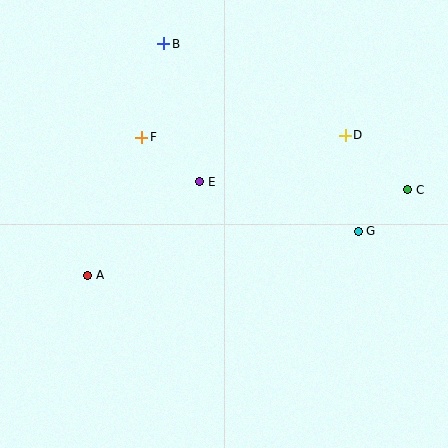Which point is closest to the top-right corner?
Point D is closest to the top-right corner.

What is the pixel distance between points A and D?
The distance between A and D is 293 pixels.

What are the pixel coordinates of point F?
Point F is at (142, 137).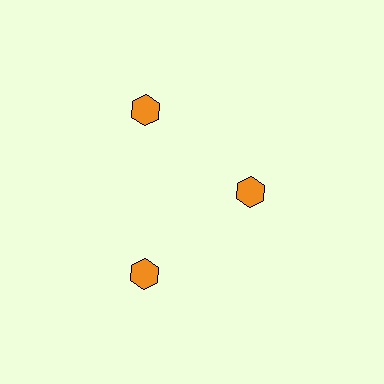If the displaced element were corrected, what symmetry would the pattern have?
It would have 3-fold rotational symmetry — the pattern would map onto itself every 120 degrees.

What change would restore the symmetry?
The symmetry would be restored by moving it outward, back onto the ring so that all 3 hexagons sit at equal angles and equal distance from the center.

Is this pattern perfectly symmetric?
No. The 3 orange hexagons are arranged in a ring, but one element near the 3 o'clock position is pulled inward toward the center, breaking the 3-fold rotational symmetry.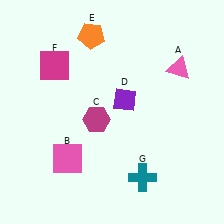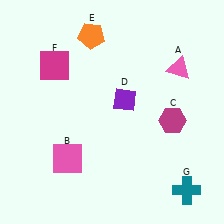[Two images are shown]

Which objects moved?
The objects that moved are: the magenta hexagon (C), the teal cross (G).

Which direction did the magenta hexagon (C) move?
The magenta hexagon (C) moved right.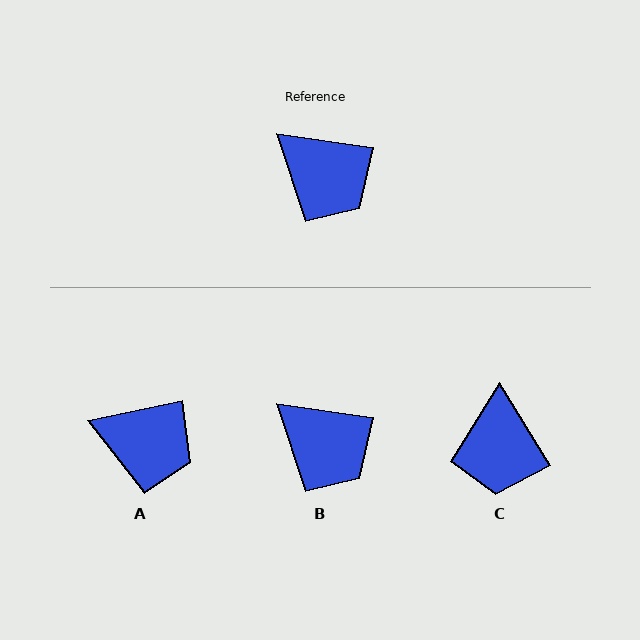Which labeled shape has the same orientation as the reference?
B.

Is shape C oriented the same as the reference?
No, it is off by about 49 degrees.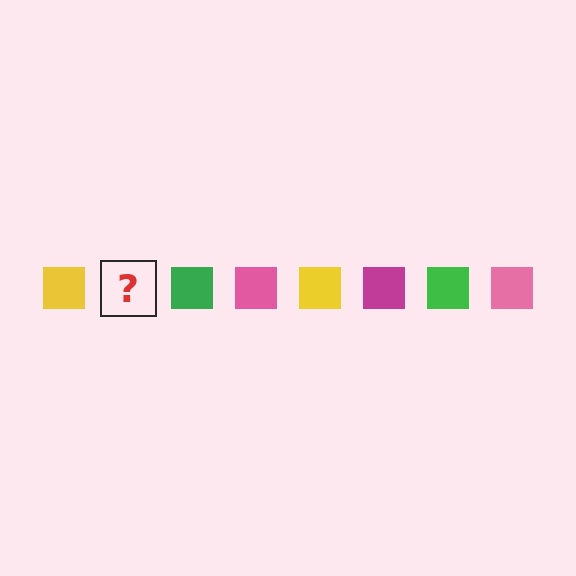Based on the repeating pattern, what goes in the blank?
The blank should be a magenta square.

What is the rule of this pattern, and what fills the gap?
The rule is that the pattern cycles through yellow, magenta, green, pink squares. The gap should be filled with a magenta square.